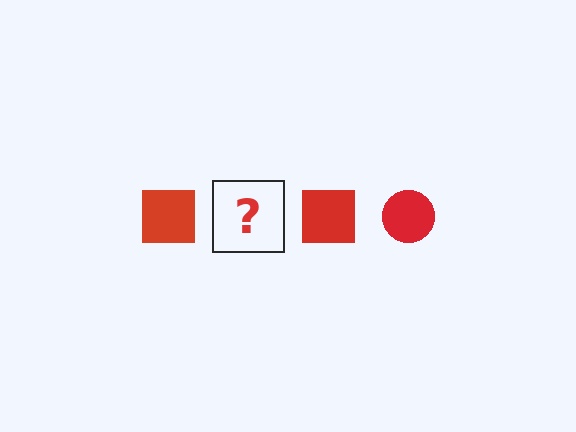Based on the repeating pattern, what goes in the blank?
The blank should be a red circle.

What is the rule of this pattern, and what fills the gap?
The rule is that the pattern cycles through square, circle shapes in red. The gap should be filled with a red circle.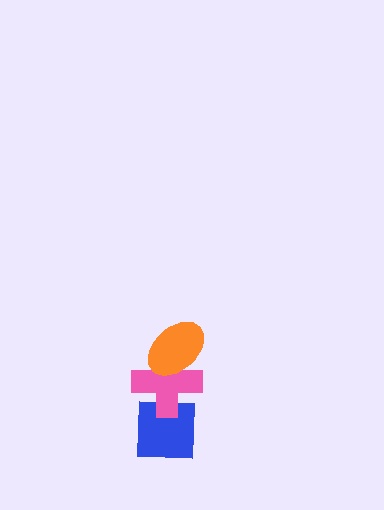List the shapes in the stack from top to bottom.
From top to bottom: the orange ellipse, the pink cross, the blue square.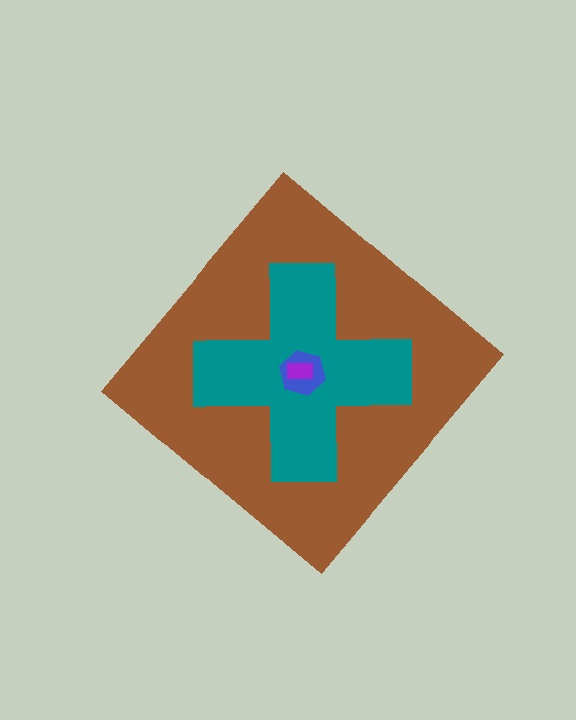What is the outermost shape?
The brown diamond.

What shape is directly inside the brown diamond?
The teal cross.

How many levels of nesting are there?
4.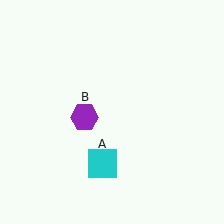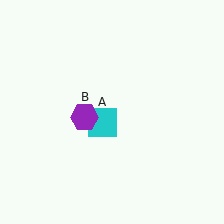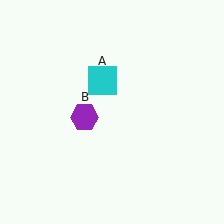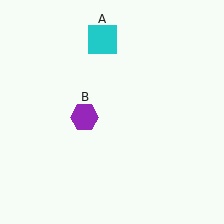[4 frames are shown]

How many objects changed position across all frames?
1 object changed position: cyan square (object A).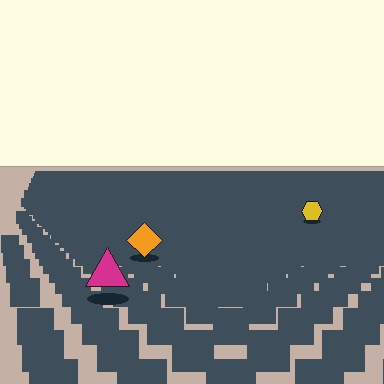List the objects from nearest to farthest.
From nearest to farthest: the magenta triangle, the orange diamond, the yellow hexagon.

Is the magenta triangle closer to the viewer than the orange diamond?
Yes. The magenta triangle is closer — you can tell from the texture gradient: the ground texture is coarser near it.